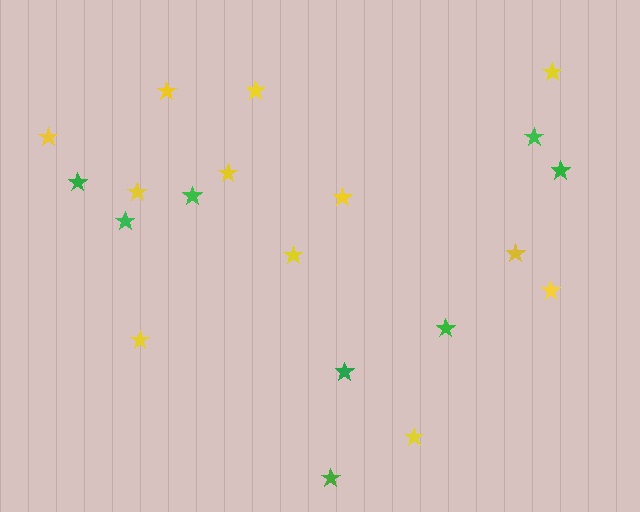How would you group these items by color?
There are 2 groups: one group of yellow stars (12) and one group of green stars (8).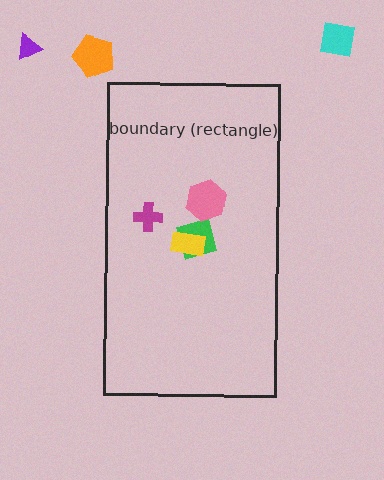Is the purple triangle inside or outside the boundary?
Outside.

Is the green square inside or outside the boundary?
Inside.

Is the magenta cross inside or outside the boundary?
Inside.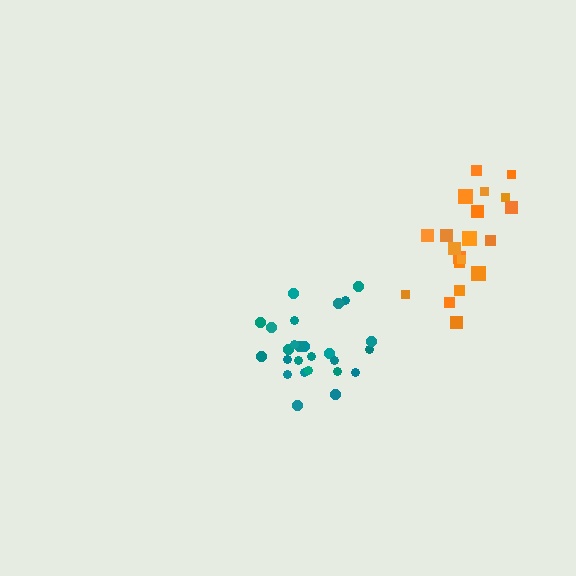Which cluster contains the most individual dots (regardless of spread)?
Teal (27).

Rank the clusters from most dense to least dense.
teal, orange.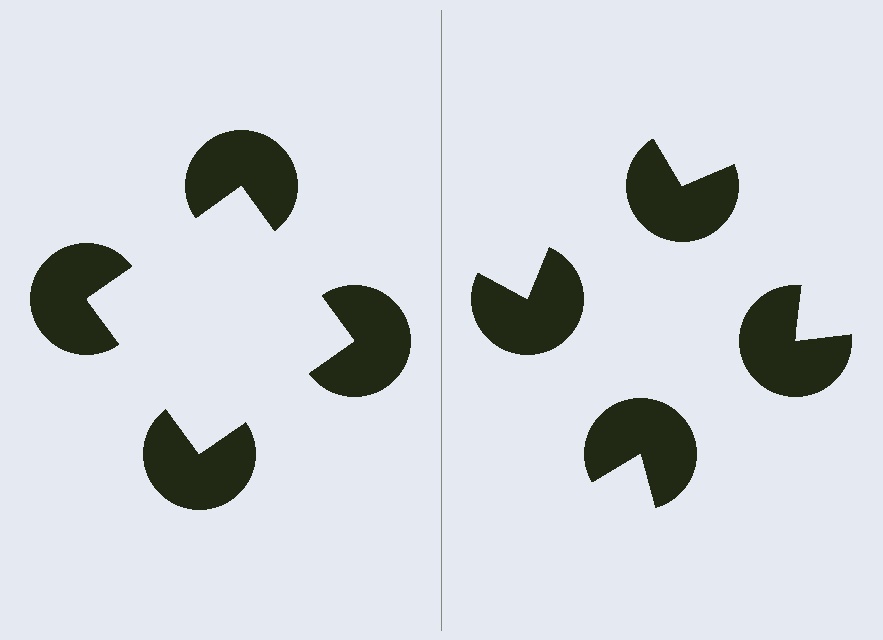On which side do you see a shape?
An illusory square appears on the left side. On the right side the wedge cuts are rotated, so no coherent shape forms.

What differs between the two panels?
The pac-man discs are positioned identically on both sides; only the wedge orientations differ. On the left they align to a square; on the right they are misaligned.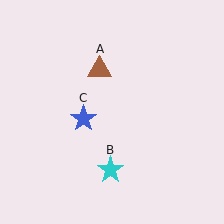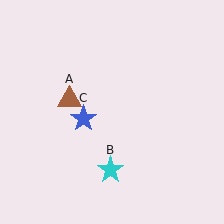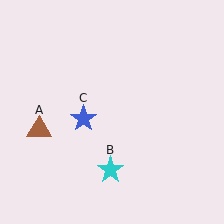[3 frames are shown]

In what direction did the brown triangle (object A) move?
The brown triangle (object A) moved down and to the left.